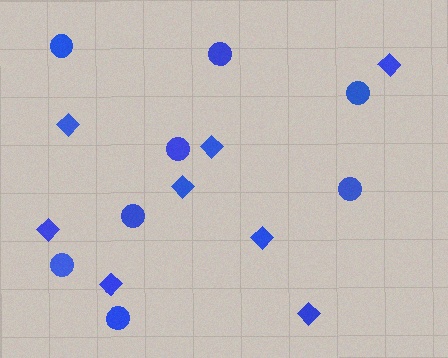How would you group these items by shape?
There are 2 groups: one group of diamonds (8) and one group of circles (8).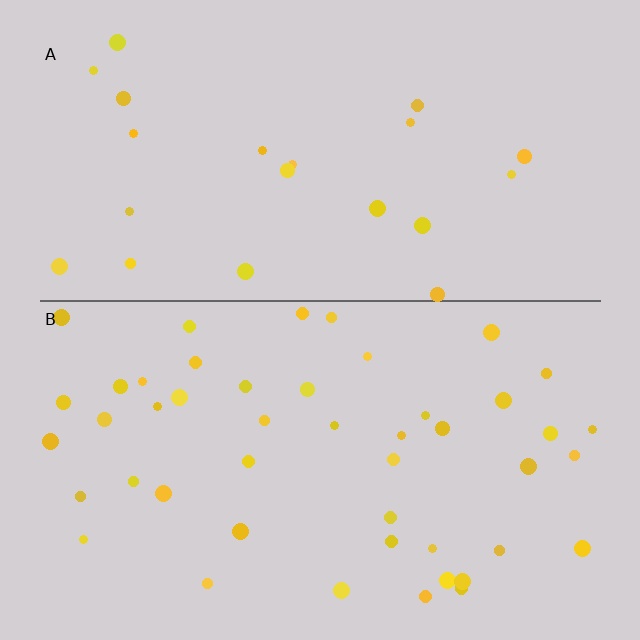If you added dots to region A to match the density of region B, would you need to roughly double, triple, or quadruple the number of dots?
Approximately double.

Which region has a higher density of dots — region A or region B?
B (the bottom).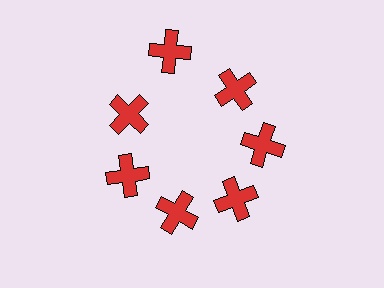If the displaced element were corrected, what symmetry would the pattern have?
It would have 7-fold rotational symmetry — the pattern would map onto itself every 51 degrees.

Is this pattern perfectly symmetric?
No. The 7 red crosses are arranged in a ring, but one element near the 12 o'clock position is pushed outward from the center, breaking the 7-fold rotational symmetry.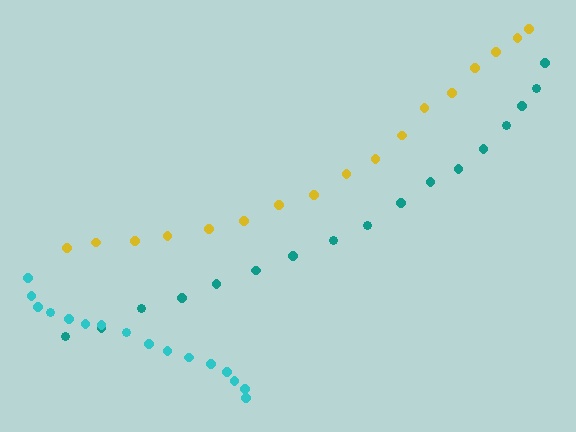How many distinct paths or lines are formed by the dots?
There are 3 distinct paths.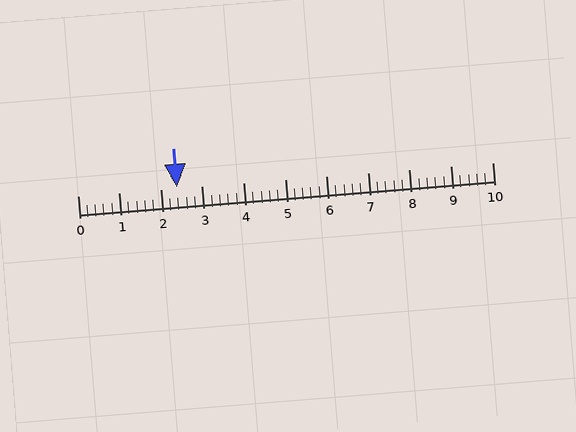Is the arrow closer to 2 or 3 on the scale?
The arrow is closer to 2.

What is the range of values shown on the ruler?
The ruler shows values from 0 to 10.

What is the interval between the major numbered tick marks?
The major tick marks are spaced 1 units apart.